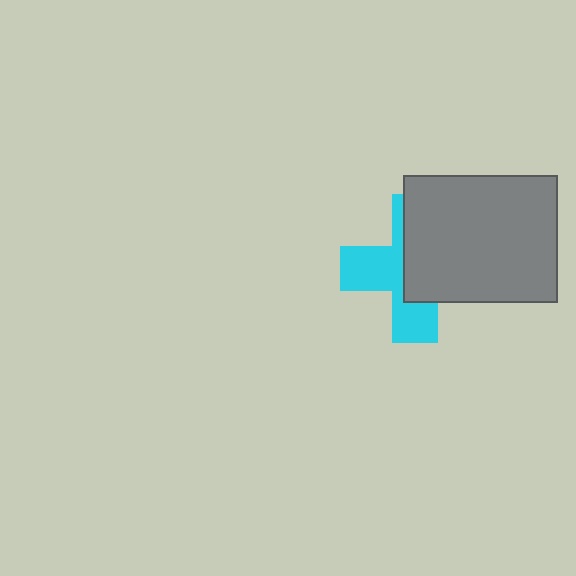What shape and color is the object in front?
The object in front is a gray rectangle.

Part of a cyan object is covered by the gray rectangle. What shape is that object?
It is a cross.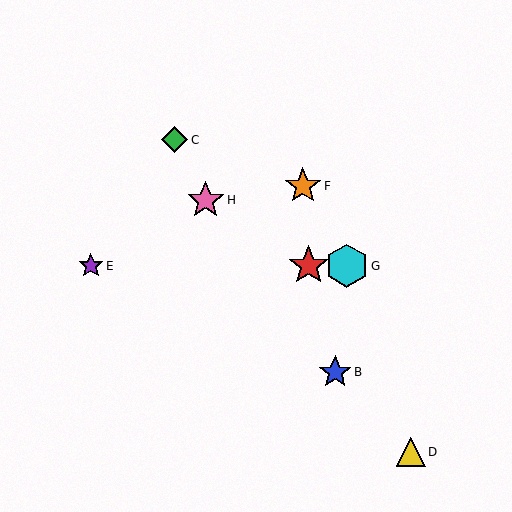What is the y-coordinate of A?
Object A is at y≈266.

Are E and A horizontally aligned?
Yes, both are at y≈266.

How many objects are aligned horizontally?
3 objects (A, E, G) are aligned horizontally.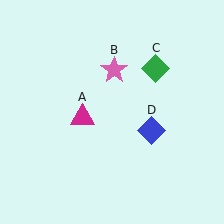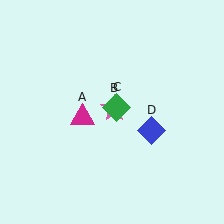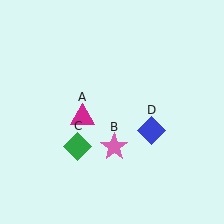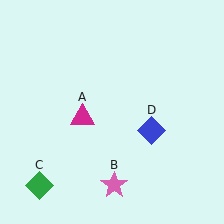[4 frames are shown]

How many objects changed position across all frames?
2 objects changed position: pink star (object B), green diamond (object C).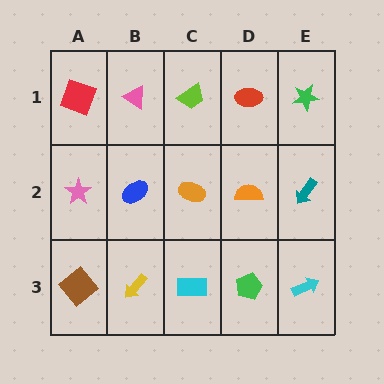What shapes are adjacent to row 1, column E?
A teal arrow (row 2, column E), a red ellipse (row 1, column D).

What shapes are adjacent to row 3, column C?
An orange ellipse (row 2, column C), a yellow arrow (row 3, column B), a green pentagon (row 3, column D).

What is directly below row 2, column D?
A green pentagon.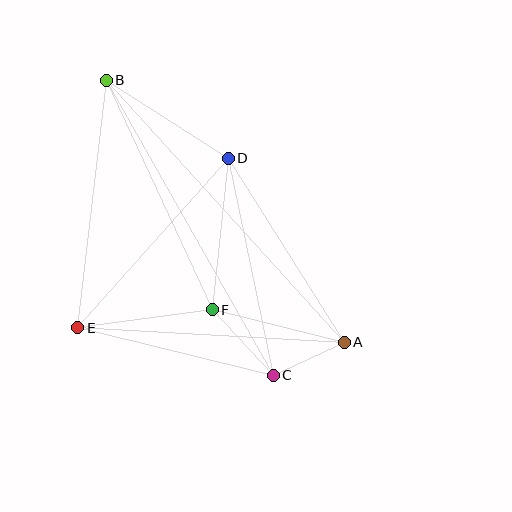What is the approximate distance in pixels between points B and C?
The distance between B and C is approximately 339 pixels.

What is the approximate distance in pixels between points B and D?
The distance between B and D is approximately 144 pixels.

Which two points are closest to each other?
Points A and C are closest to each other.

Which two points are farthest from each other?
Points A and B are farthest from each other.